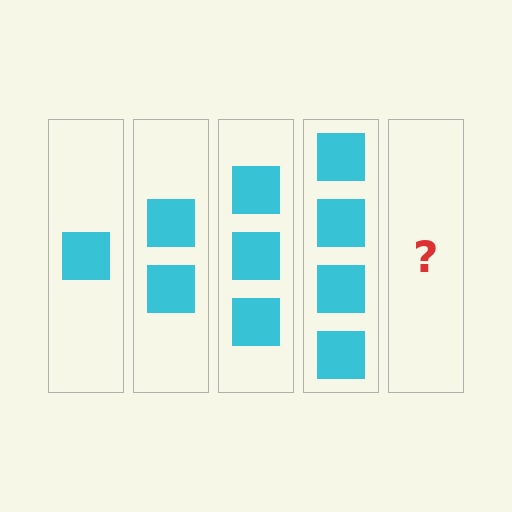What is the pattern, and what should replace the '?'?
The pattern is that each step adds one more square. The '?' should be 5 squares.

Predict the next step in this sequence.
The next step is 5 squares.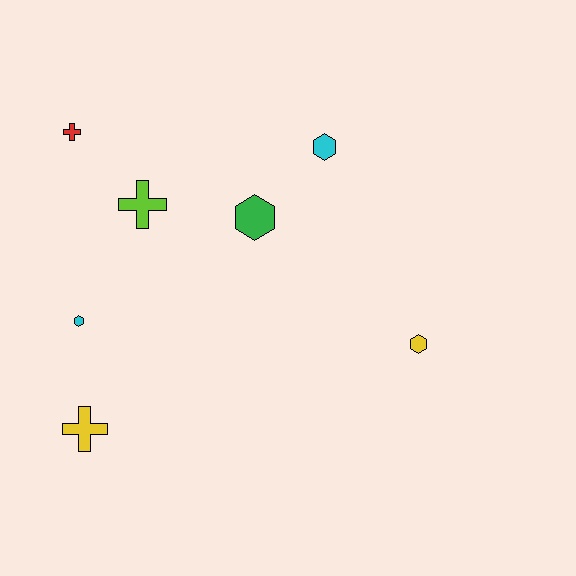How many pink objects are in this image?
There are no pink objects.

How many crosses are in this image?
There are 3 crosses.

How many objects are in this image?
There are 7 objects.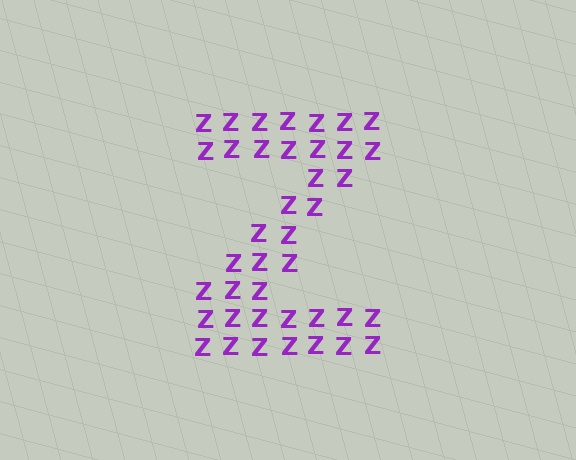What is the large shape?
The large shape is the letter Z.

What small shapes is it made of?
It is made of small letter Z's.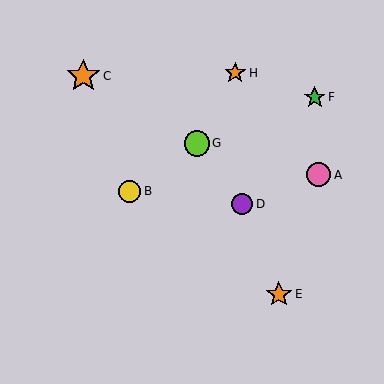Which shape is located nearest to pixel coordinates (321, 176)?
The pink circle (labeled A) at (319, 175) is nearest to that location.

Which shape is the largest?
The orange star (labeled C) is the largest.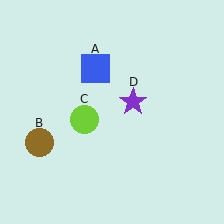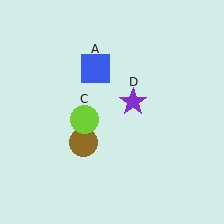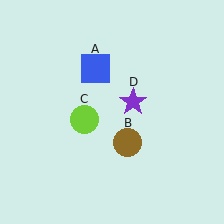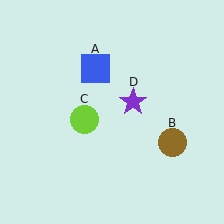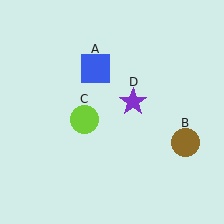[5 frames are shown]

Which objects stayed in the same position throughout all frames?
Blue square (object A) and lime circle (object C) and purple star (object D) remained stationary.